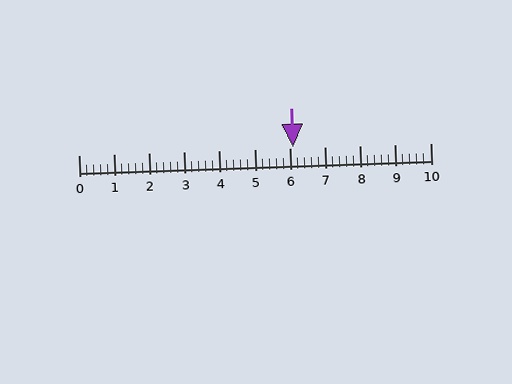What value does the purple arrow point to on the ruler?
The purple arrow points to approximately 6.1.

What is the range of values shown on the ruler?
The ruler shows values from 0 to 10.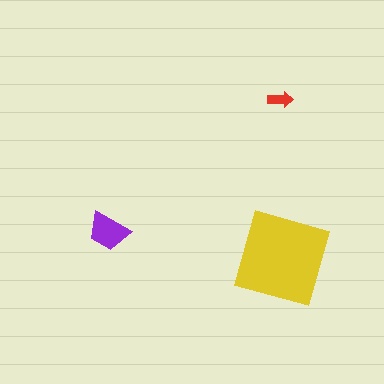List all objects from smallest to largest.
The red arrow, the purple trapezoid, the yellow diamond.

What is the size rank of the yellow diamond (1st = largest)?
1st.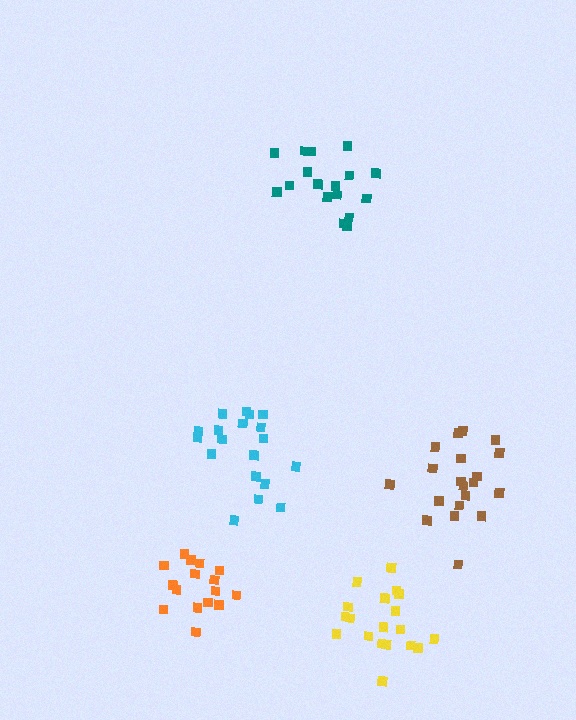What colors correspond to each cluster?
The clusters are colored: yellow, brown, cyan, teal, orange.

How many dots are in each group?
Group 1: 19 dots, Group 2: 20 dots, Group 3: 19 dots, Group 4: 17 dots, Group 5: 16 dots (91 total).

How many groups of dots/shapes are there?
There are 5 groups.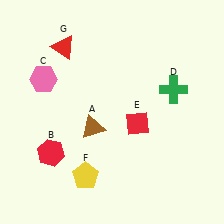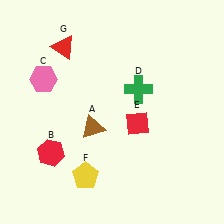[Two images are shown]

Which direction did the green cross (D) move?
The green cross (D) moved left.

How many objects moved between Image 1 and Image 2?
1 object moved between the two images.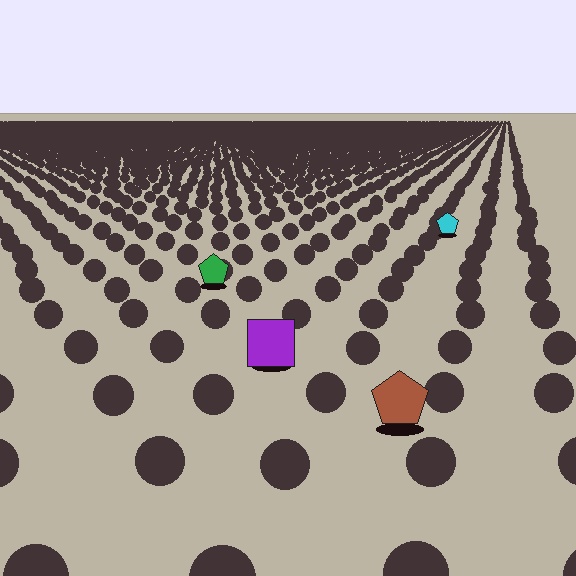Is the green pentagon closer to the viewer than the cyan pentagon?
Yes. The green pentagon is closer — you can tell from the texture gradient: the ground texture is coarser near it.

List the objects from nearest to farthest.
From nearest to farthest: the brown pentagon, the purple square, the green pentagon, the cyan pentagon.